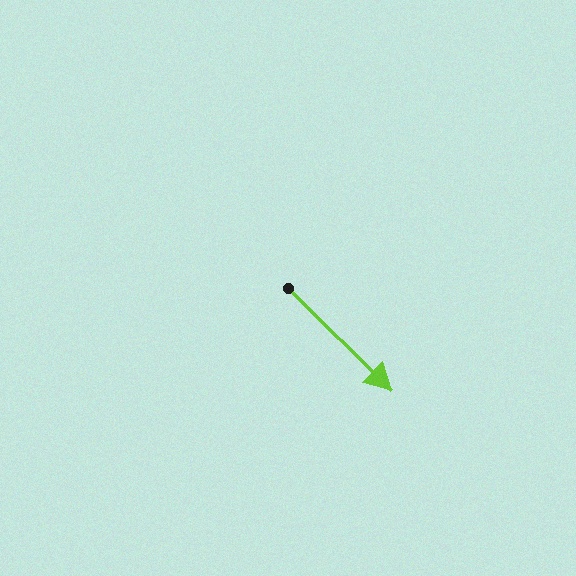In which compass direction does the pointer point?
Southeast.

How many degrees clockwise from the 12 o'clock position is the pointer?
Approximately 135 degrees.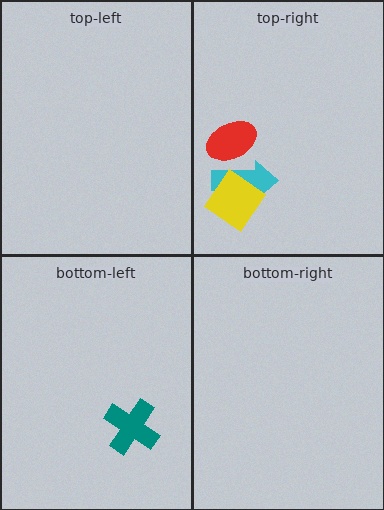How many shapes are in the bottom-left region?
1.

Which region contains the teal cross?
The bottom-left region.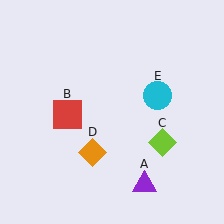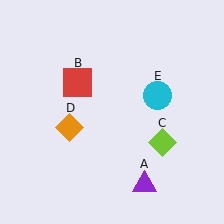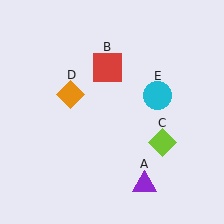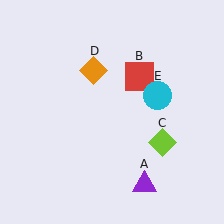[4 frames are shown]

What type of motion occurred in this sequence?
The red square (object B), orange diamond (object D) rotated clockwise around the center of the scene.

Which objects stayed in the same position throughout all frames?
Purple triangle (object A) and lime diamond (object C) and cyan circle (object E) remained stationary.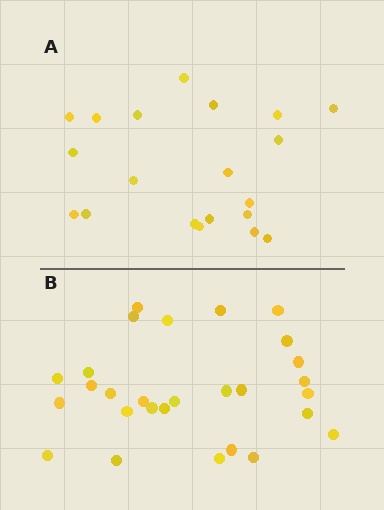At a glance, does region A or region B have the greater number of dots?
Region B (the bottom region) has more dots.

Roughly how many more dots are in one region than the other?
Region B has roughly 8 or so more dots than region A.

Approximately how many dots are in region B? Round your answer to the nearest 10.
About 30 dots. (The exact count is 28, which rounds to 30.)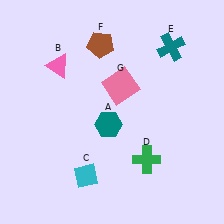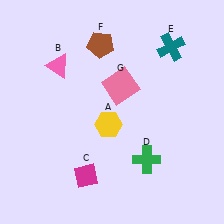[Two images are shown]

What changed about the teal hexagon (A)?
In Image 1, A is teal. In Image 2, it changed to yellow.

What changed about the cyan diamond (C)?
In Image 1, C is cyan. In Image 2, it changed to magenta.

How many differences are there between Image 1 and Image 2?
There are 2 differences between the two images.